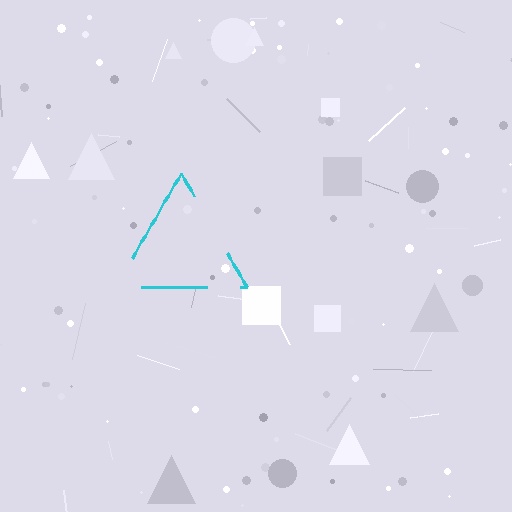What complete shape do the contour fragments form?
The contour fragments form a triangle.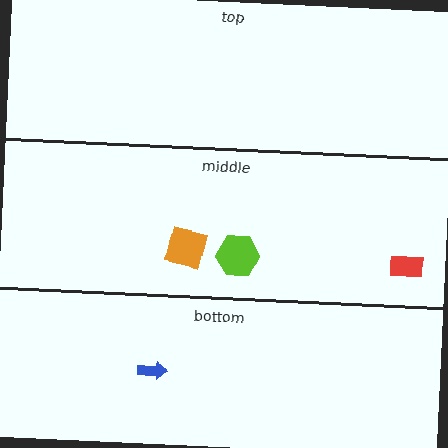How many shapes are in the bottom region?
1.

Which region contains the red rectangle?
The middle region.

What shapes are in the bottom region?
The blue arrow.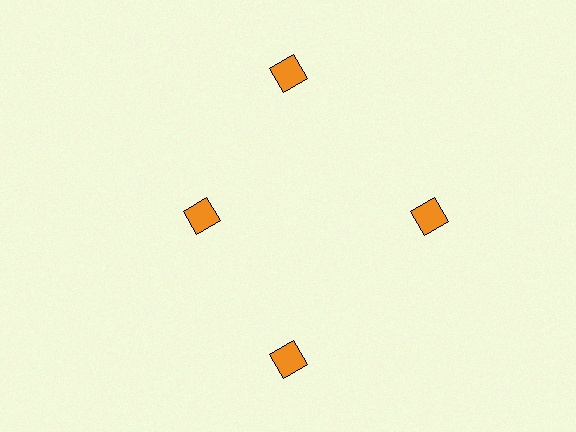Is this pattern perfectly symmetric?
No. The 4 orange diamonds are arranged in a ring, but one element near the 9 o'clock position is pulled inward toward the center, breaking the 4-fold rotational symmetry.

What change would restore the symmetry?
The symmetry would be restored by moving it outward, back onto the ring so that all 4 diamonds sit at equal angles and equal distance from the center.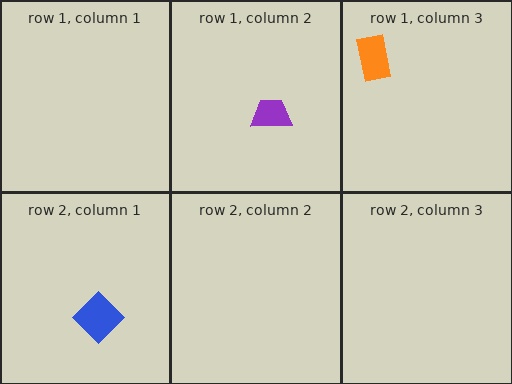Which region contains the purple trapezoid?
The row 1, column 2 region.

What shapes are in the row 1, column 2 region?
The purple trapezoid.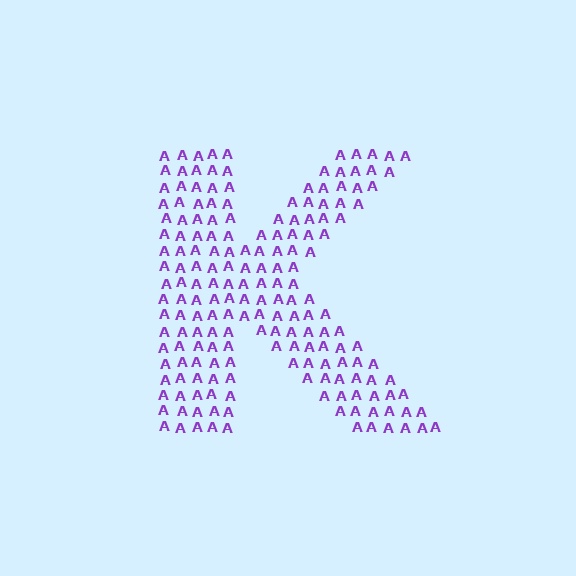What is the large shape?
The large shape is the letter K.